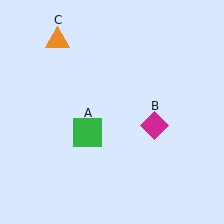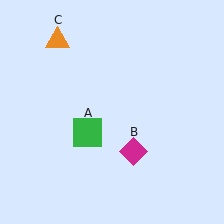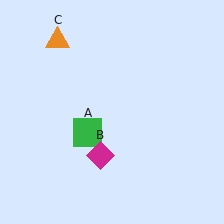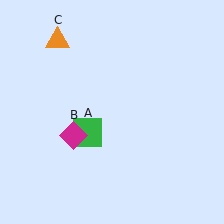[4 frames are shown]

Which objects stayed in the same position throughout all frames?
Green square (object A) and orange triangle (object C) remained stationary.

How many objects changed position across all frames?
1 object changed position: magenta diamond (object B).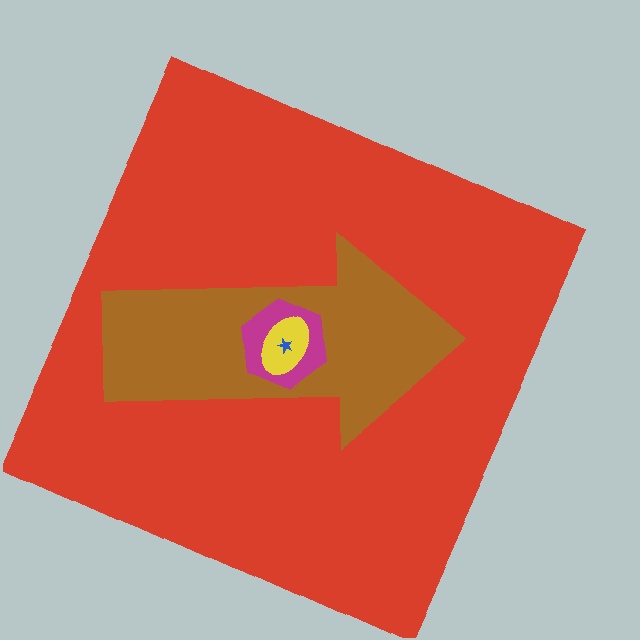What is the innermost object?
The blue star.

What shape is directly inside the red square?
The brown arrow.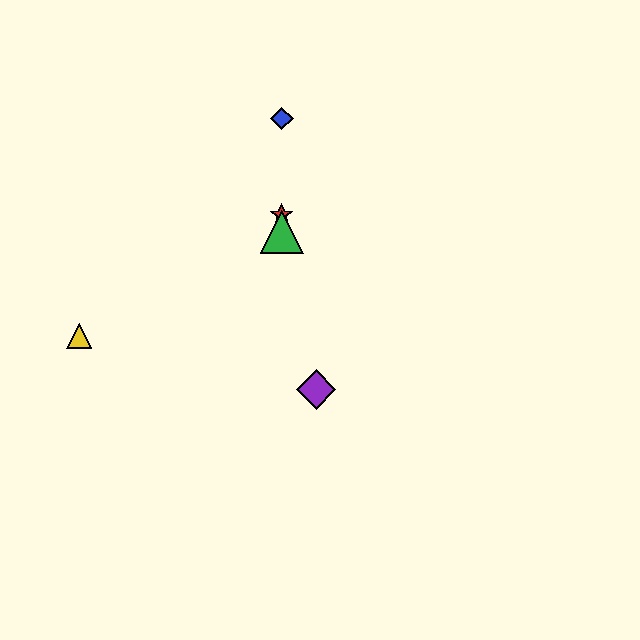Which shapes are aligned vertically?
The red star, the blue diamond, the green triangle are aligned vertically.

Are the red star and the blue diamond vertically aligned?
Yes, both are at x≈282.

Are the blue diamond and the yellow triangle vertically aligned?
No, the blue diamond is at x≈282 and the yellow triangle is at x≈79.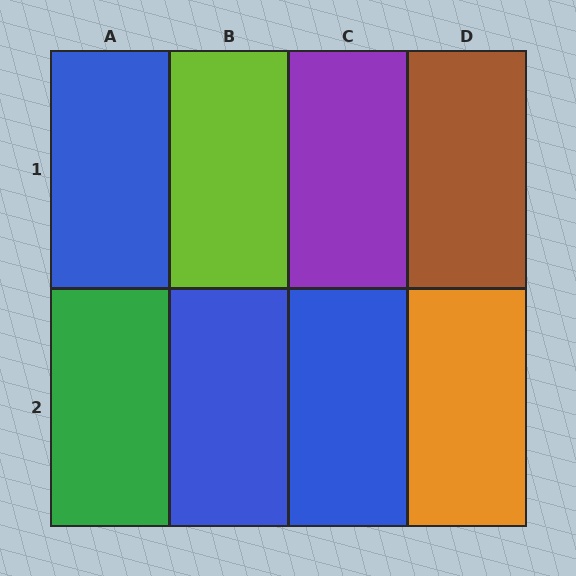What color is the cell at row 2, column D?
Orange.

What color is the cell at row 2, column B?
Blue.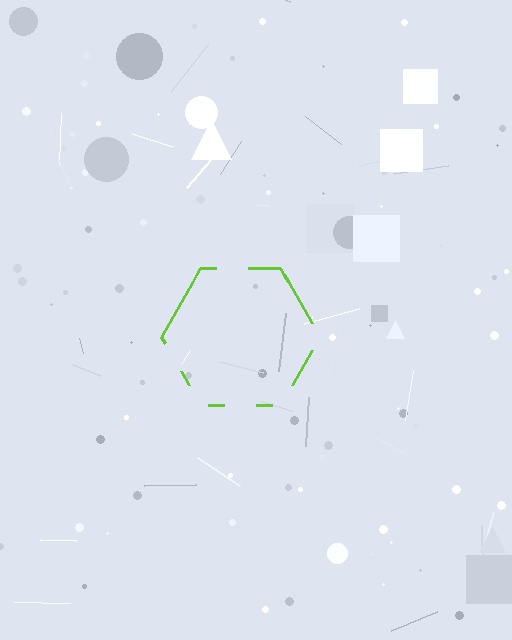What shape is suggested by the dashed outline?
The dashed outline suggests a hexagon.